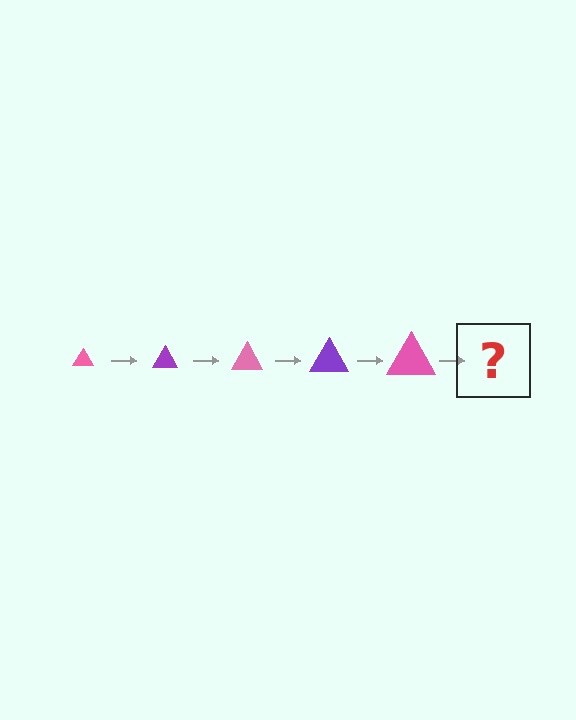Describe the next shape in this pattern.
It should be a purple triangle, larger than the previous one.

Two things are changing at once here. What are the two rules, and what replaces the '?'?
The two rules are that the triangle grows larger each step and the color cycles through pink and purple. The '?' should be a purple triangle, larger than the previous one.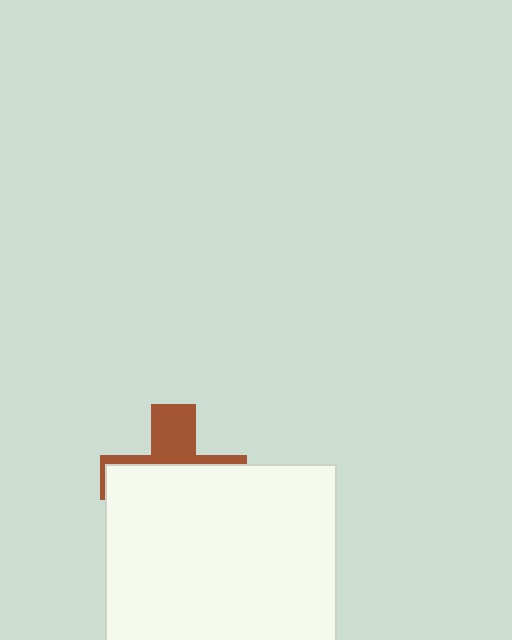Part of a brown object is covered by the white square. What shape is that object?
It is a cross.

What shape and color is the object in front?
The object in front is a white square.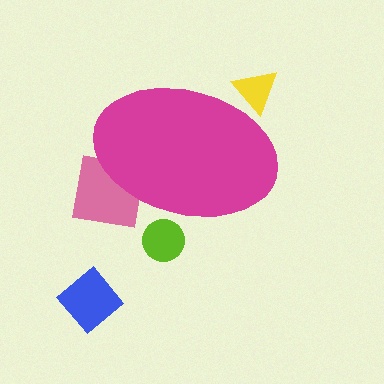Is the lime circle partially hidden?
Yes, the lime circle is partially hidden behind the magenta ellipse.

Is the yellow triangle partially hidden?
Yes, the yellow triangle is partially hidden behind the magenta ellipse.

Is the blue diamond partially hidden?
No, the blue diamond is fully visible.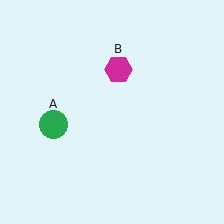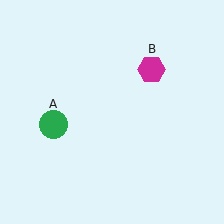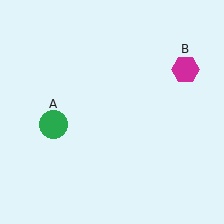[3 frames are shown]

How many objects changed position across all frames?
1 object changed position: magenta hexagon (object B).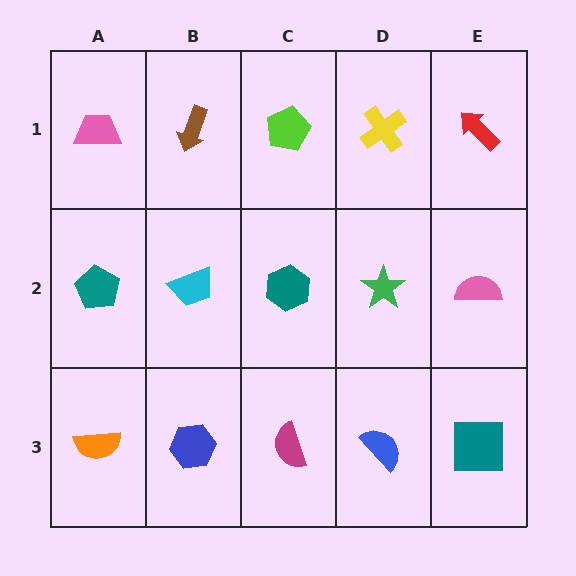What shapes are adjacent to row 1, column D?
A green star (row 2, column D), a lime pentagon (row 1, column C), a red arrow (row 1, column E).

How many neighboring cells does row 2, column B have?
4.